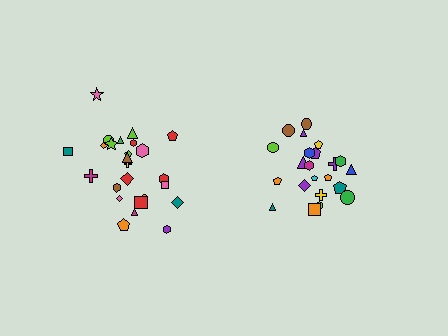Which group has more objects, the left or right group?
The left group.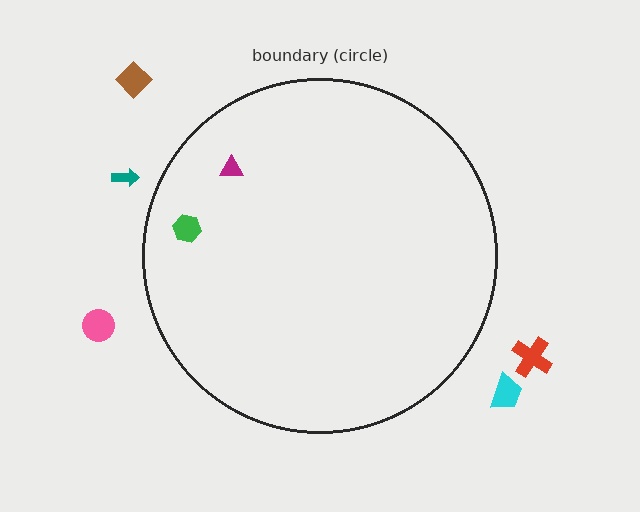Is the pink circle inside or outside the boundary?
Outside.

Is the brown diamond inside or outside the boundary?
Outside.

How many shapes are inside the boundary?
2 inside, 5 outside.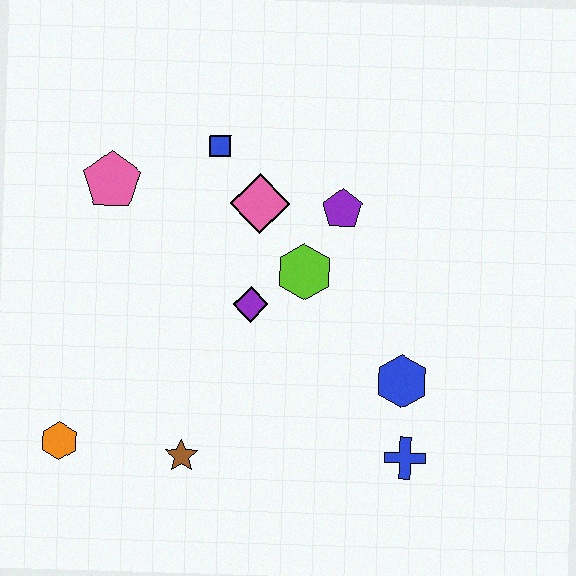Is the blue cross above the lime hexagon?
No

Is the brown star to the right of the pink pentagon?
Yes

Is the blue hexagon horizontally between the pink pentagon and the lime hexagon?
No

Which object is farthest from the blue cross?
The pink pentagon is farthest from the blue cross.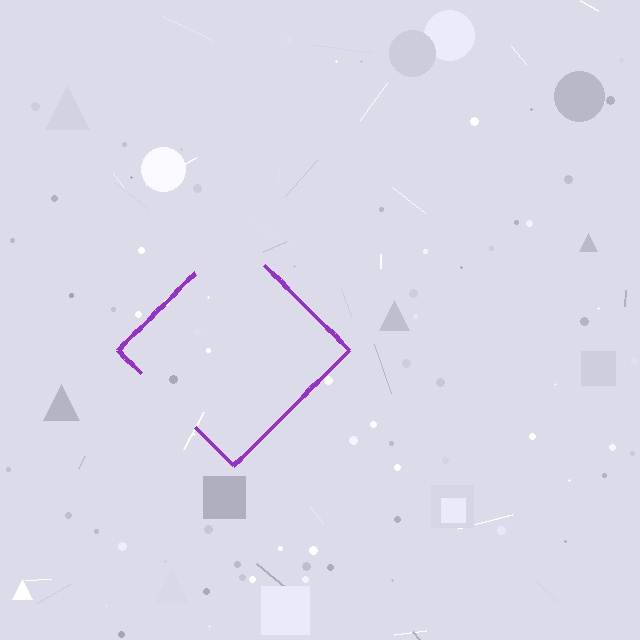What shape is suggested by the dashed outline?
The dashed outline suggests a diamond.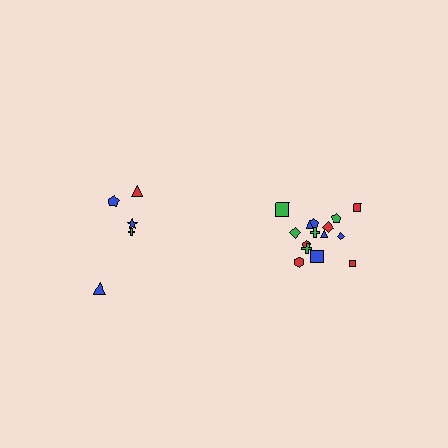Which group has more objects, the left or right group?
The right group.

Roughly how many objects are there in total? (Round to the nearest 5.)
Roughly 20 objects in total.